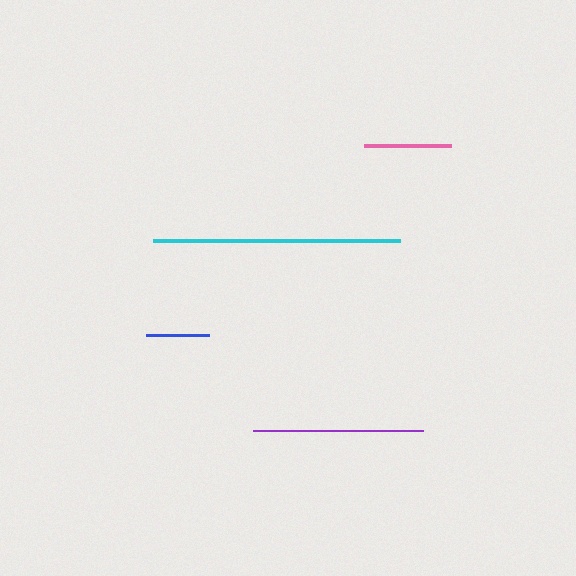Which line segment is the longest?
The cyan line is the longest at approximately 247 pixels.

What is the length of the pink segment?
The pink segment is approximately 87 pixels long.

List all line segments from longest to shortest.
From longest to shortest: cyan, purple, pink, blue.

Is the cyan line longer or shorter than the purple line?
The cyan line is longer than the purple line.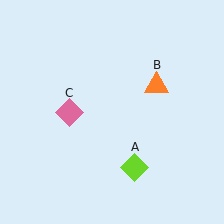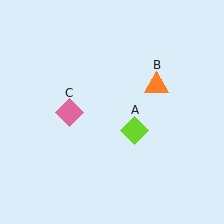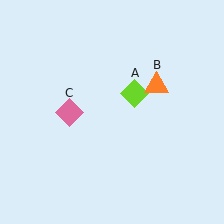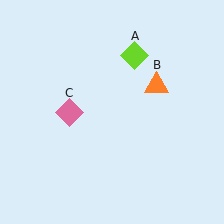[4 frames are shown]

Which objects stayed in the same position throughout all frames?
Orange triangle (object B) and pink diamond (object C) remained stationary.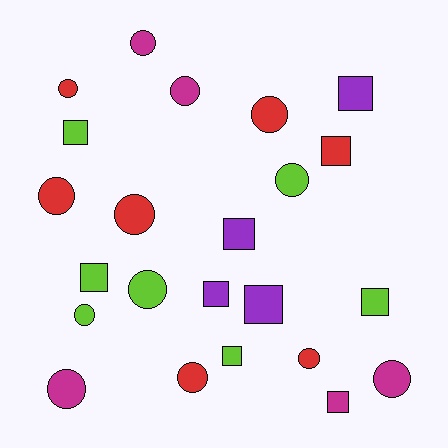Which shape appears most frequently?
Circle, with 13 objects.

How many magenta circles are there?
There are 4 magenta circles.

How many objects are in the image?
There are 23 objects.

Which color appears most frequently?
Lime, with 7 objects.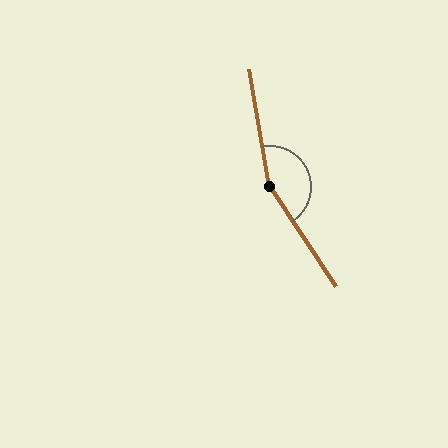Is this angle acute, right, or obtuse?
It is obtuse.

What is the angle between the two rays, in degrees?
Approximately 156 degrees.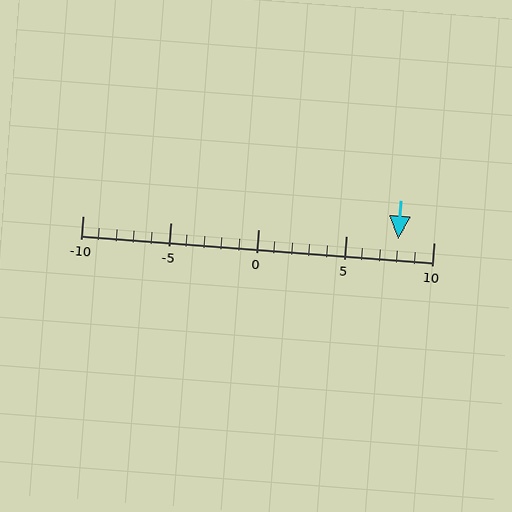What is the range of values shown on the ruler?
The ruler shows values from -10 to 10.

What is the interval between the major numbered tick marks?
The major tick marks are spaced 5 units apart.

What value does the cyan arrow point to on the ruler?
The cyan arrow points to approximately 8.